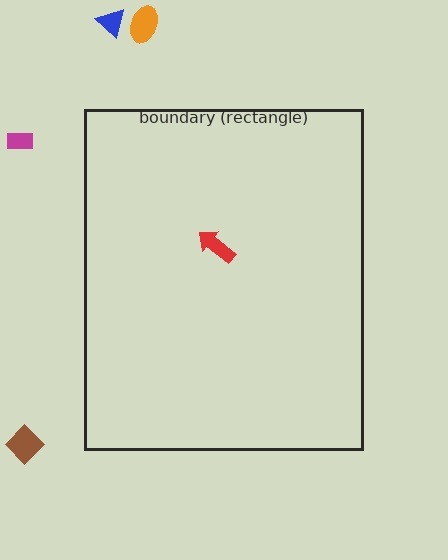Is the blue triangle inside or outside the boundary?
Outside.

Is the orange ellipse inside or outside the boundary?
Outside.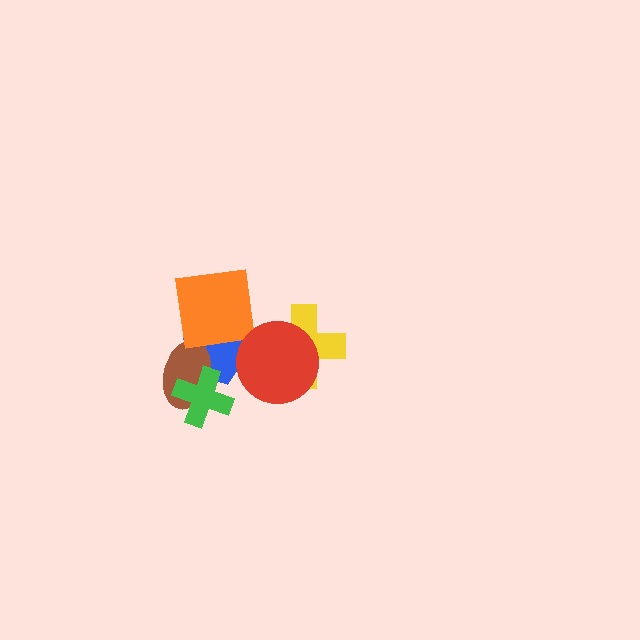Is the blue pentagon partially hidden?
Yes, it is partially covered by another shape.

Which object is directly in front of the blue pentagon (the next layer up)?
The brown ellipse is directly in front of the blue pentagon.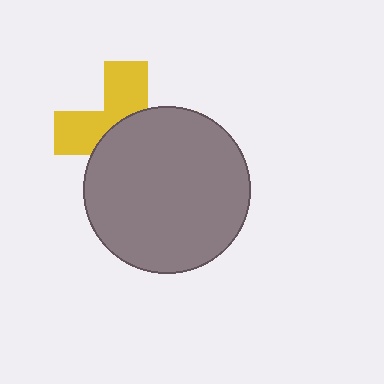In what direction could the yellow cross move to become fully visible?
The yellow cross could move up. That would shift it out from behind the gray circle entirely.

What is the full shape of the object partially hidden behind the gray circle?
The partially hidden object is a yellow cross.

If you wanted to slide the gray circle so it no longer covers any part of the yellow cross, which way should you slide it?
Slide it down — that is the most direct way to separate the two shapes.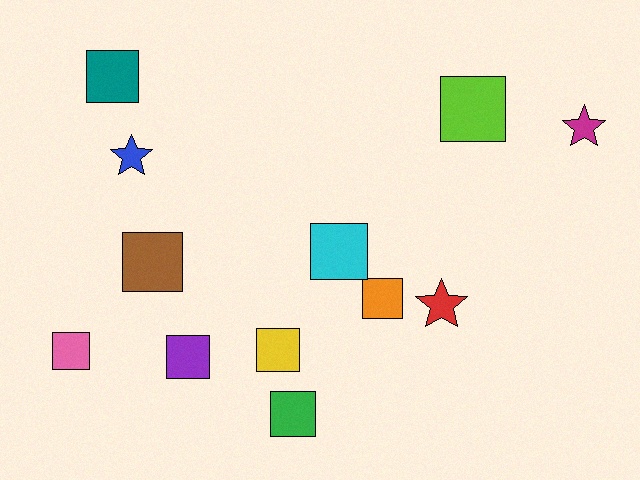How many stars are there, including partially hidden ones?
There are 3 stars.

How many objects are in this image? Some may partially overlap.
There are 12 objects.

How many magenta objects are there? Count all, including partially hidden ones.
There is 1 magenta object.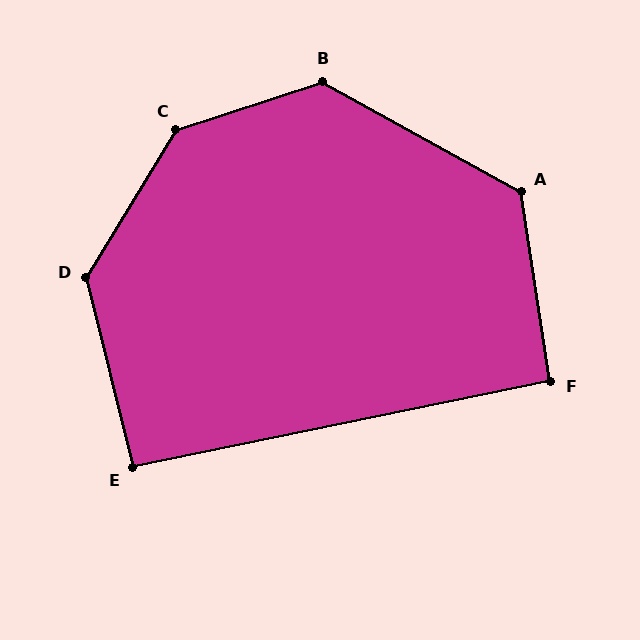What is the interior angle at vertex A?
Approximately 128 degrees (obtuse).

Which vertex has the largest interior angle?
C, at approximately 140 degrees.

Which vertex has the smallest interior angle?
E, at approximately 92 degrees.